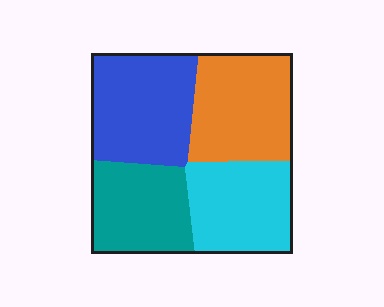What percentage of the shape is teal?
Teal takes up about one fifth (1/5) of the shape.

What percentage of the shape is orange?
Orange takes up between a sixth and a third of the shape.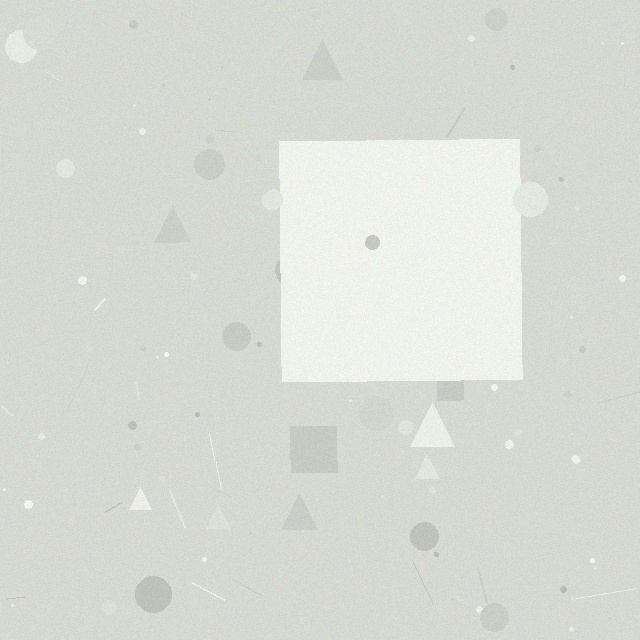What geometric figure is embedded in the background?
A square is embedded in the background.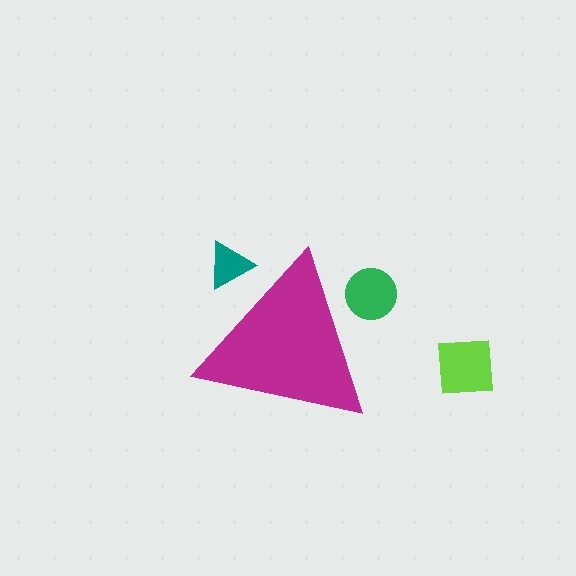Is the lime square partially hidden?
No, the lime square is fully visible.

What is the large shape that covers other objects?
A magenta triangle.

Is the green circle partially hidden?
Yes, the green circle is partially hidden behind the magenta triangle.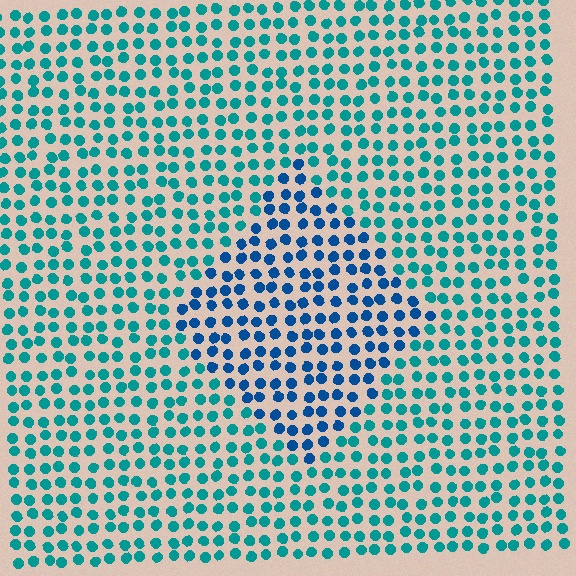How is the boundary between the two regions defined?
The boundary is defined purely by a slight shift in hue (about 32 degrees). Spacing, size, and orientation are identical on both sides.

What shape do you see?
I see a diamond.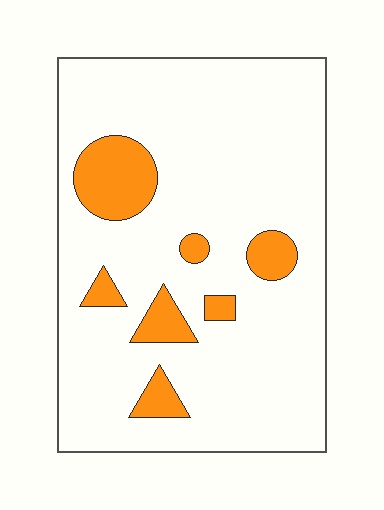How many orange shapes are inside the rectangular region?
7.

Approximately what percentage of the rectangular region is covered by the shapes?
Approximately 15%.